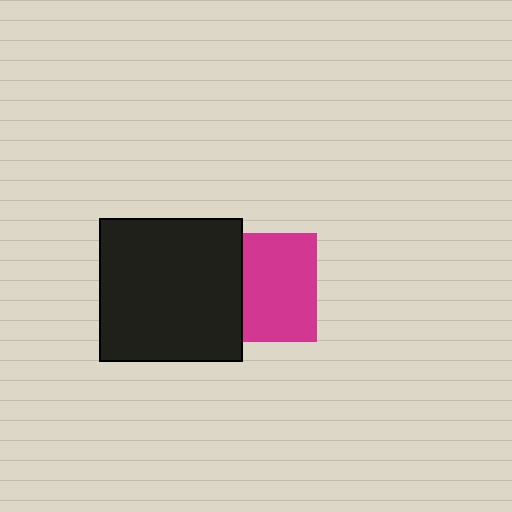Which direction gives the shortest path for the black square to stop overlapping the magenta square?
Moving left gives the shortest separation.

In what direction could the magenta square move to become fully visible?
The magenta square could move right. That would shift it out from behind the black square entirely.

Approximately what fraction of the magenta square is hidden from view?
Roughly 33% of the magenta square is hidden behind the black square.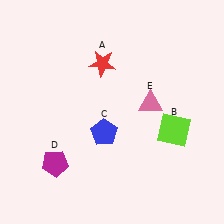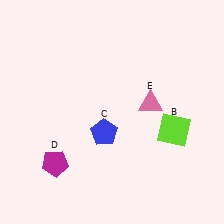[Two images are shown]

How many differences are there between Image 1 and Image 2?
There is 1 difference between the two images.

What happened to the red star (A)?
The red star (A) was removed in Image 2. It was in the top-left area of Image 1.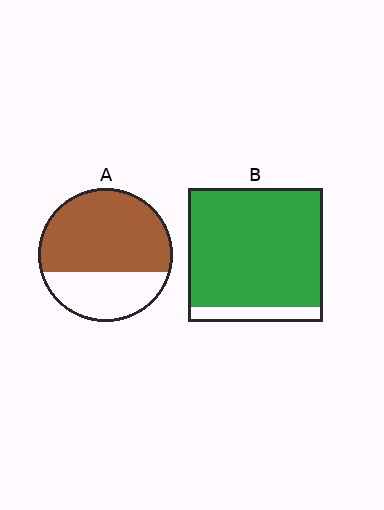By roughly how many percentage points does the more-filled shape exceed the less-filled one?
By roughly 25 percentage points (B over A).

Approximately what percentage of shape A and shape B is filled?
A is approximately 65% and B is approximately 90%.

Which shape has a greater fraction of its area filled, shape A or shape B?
Shape B.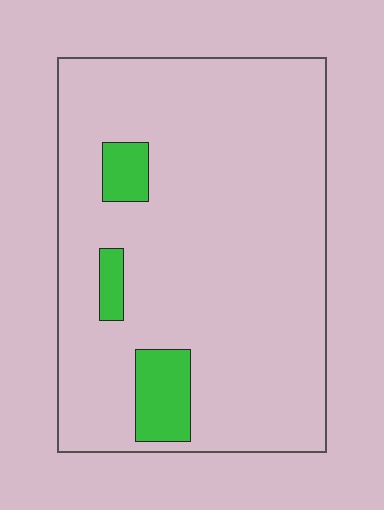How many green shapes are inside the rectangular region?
3.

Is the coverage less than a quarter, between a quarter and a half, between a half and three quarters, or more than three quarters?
Less than a quarter.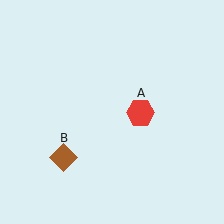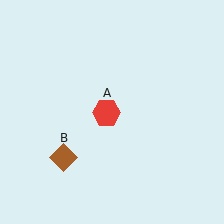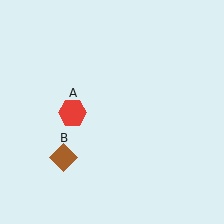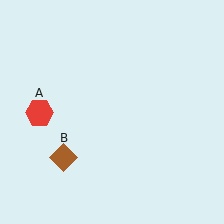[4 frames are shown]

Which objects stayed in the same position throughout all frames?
Brown diamond (object B) remained stationary.